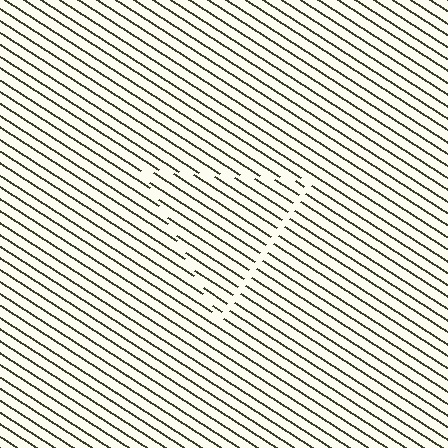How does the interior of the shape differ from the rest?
The interior of the shape contains the same grating, shifted by half a period — the contour is defined by the phase discontinuity where line-ends from the inner and outer gratings abut.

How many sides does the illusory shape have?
3 sides — the line-ends trace a triangle.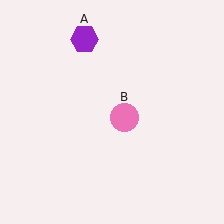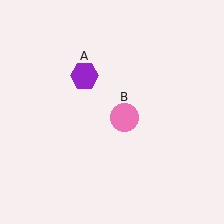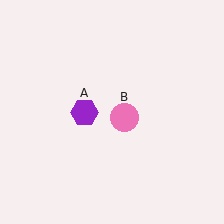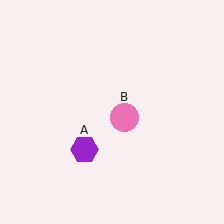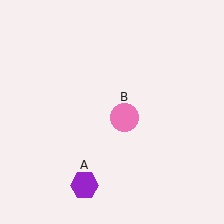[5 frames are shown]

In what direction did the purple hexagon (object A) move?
The purple hexagon (object A) moved down.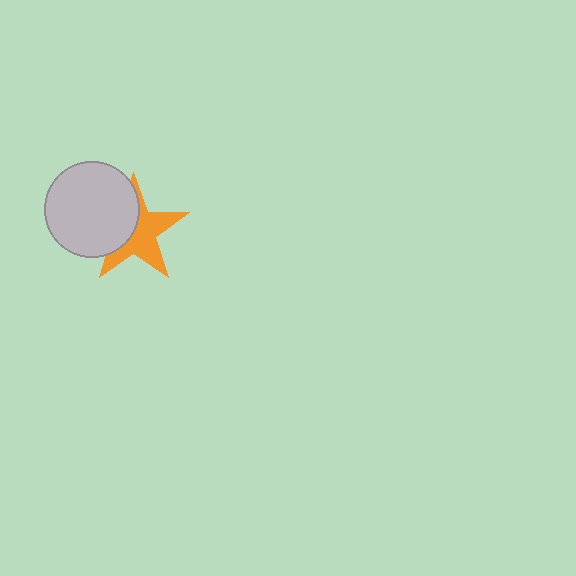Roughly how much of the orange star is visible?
About half of it is visible (roughly 58%).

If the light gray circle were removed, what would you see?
You would see the complete orange star.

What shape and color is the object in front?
The object in front is a light gray circle.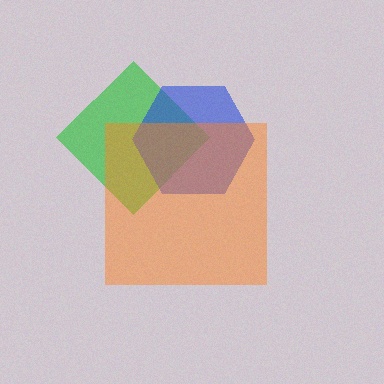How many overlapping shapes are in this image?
There are 3 overlapping shapes in the image.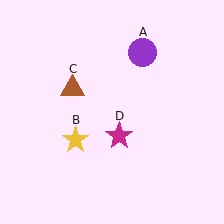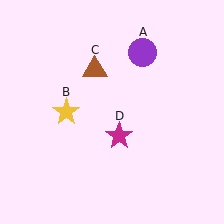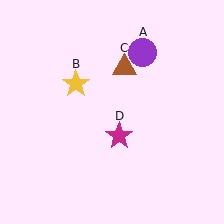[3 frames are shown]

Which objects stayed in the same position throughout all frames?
Purple circle (object A) and magenta star (object D) remained stationary.